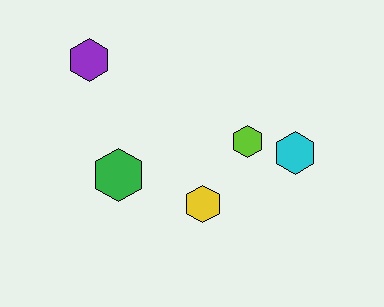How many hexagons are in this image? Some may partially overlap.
There are 5 hexagons.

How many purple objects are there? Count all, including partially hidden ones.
There is 1 purple object.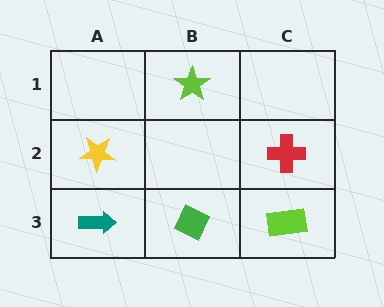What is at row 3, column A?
A teal arrow.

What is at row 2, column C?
A red cross.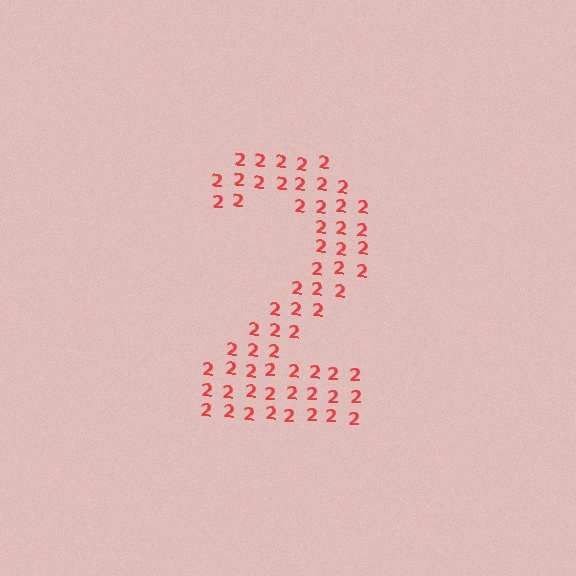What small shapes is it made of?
It is made of small digit 2's.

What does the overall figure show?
The overall figure shows the digit 2.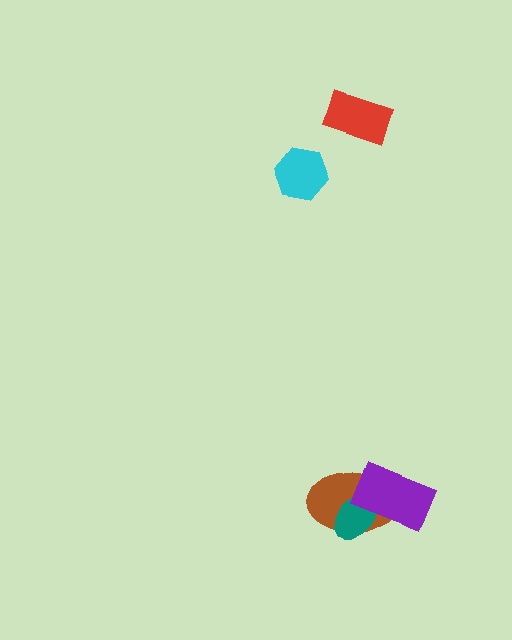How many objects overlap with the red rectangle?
0 objects overlap with the red rectangle.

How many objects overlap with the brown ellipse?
2 objects overlap with the brown ellipse.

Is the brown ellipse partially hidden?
Yes, it is partially covered by another shape.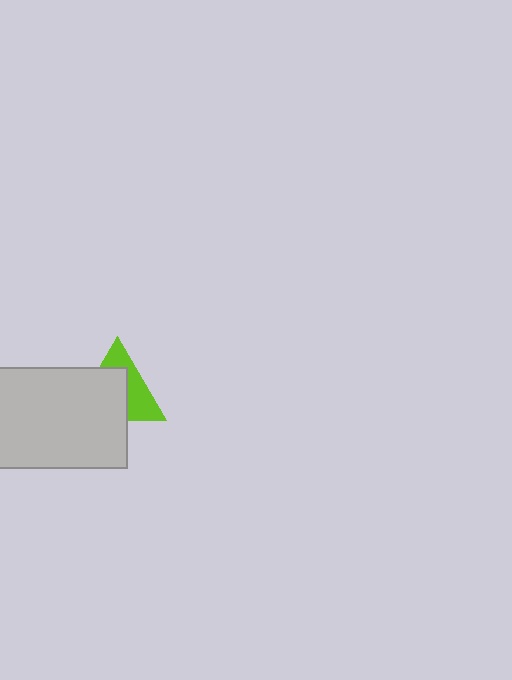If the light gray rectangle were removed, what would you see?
You would see the complete lime triangle.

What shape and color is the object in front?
The object in front is a light gray rectangle.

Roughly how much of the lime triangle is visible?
A small part of it is visible (roughly 44%).